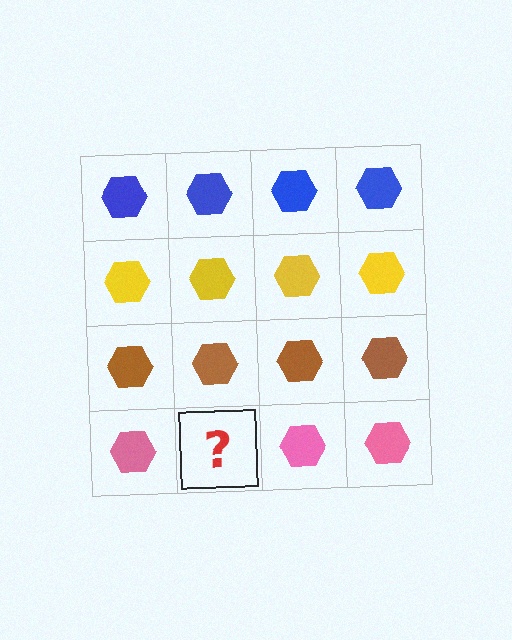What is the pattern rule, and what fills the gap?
The rule is that each row has a consistent color. The gap should be filled with a pink hexagon.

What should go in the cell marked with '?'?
The missing cell should contain a pink hexagon.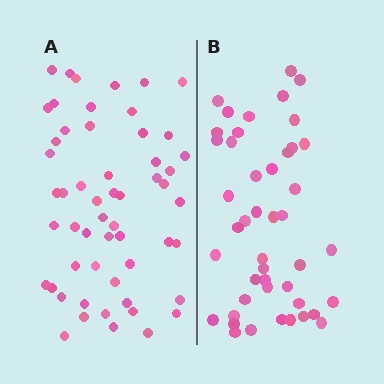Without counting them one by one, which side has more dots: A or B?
Region A (the left region) has more dots.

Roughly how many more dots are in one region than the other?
Region A has roughly 10 or so more dots than region B.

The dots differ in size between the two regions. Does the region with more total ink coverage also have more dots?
No. Region B has more total ink coverage because its dots are larger, but region A actually contains more individual dots. Total area can be misleading — the number of items is what matters here.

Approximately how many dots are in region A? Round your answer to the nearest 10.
About 60 dots. (The exact count is 55, which rounds to 60.)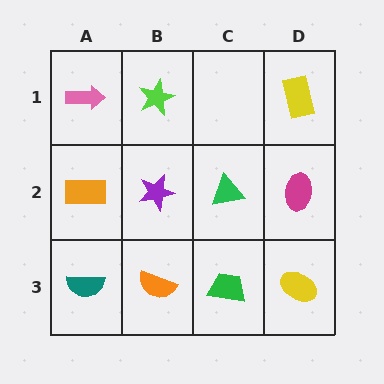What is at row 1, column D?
A yellow rectangle.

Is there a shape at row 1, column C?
No, that cell is empty.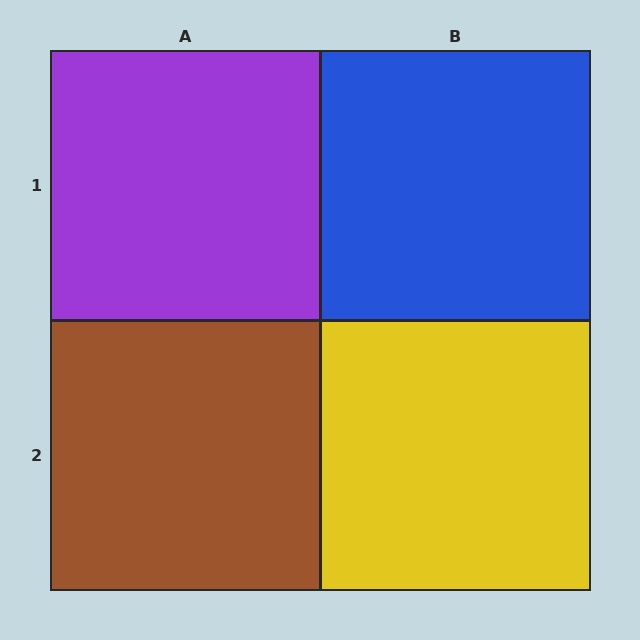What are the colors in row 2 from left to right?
Brown, yellow.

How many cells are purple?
1 cell is purple.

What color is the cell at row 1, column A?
Purple.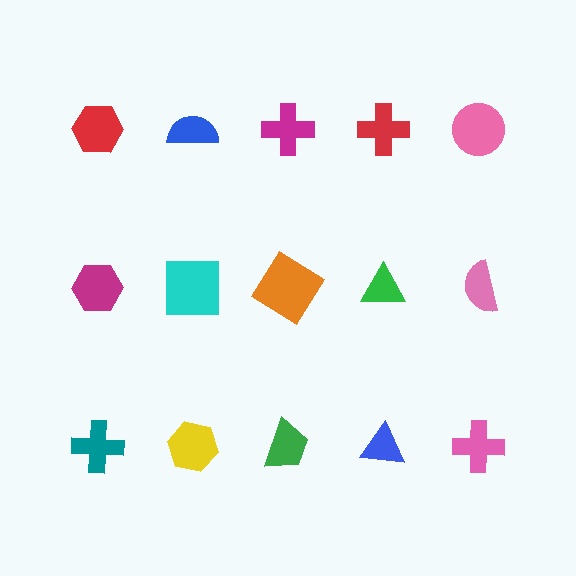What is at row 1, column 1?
A red hexagon.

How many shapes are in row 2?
5 shapes.